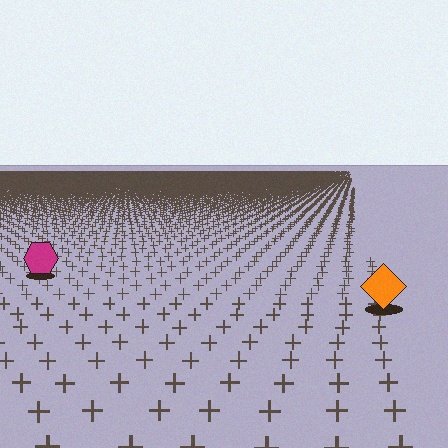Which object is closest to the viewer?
The orange diamond is closest. The texture marks near it are larger and more spread out.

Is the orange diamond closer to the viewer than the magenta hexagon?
Yes. The orange diamond is closer — you can tell from the texture gradient: the ground texture is coarser near it.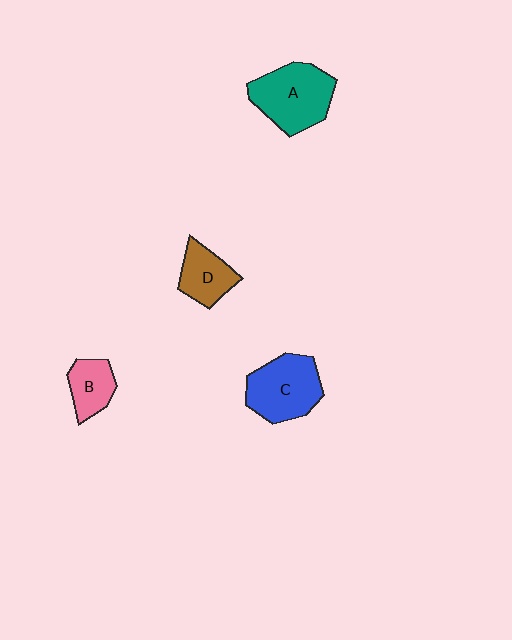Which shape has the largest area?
Shape A (teal).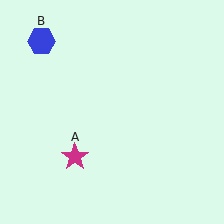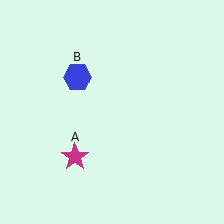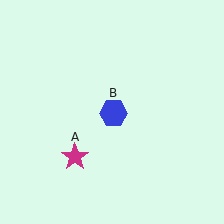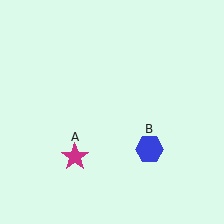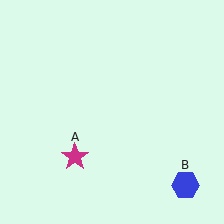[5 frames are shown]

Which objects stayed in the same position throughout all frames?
Magenta star (object A) remained stationary.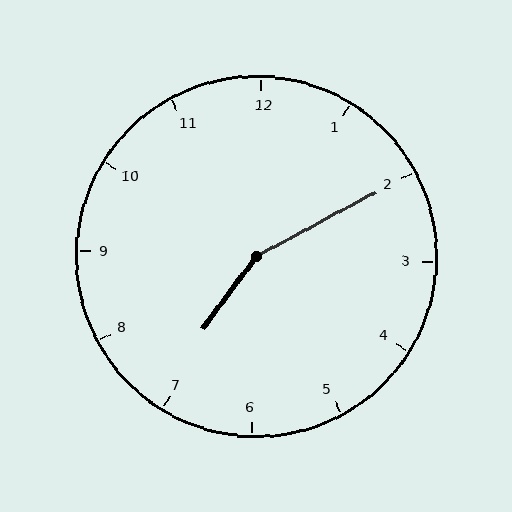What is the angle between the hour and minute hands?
Approximately 155 degrees.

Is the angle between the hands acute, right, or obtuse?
It is obtuse.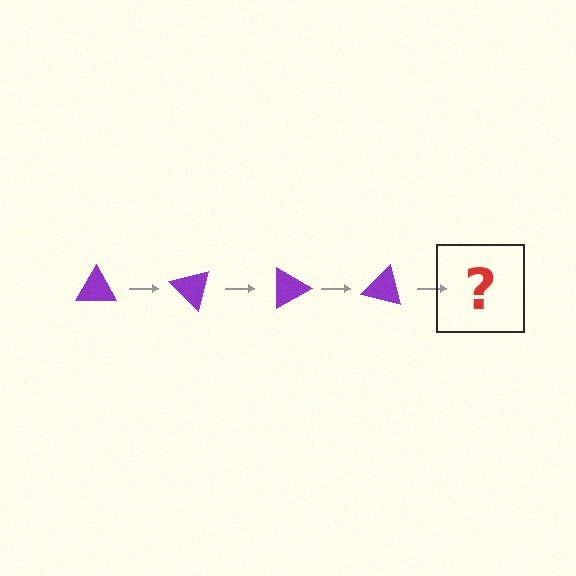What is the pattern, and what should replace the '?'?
The pattern is that the triangle rotates 45 degrees each step. The '?' should be a purple triangle rotated 180 degrees.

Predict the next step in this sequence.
The next step is a purple triangle rotated 180 degrees.